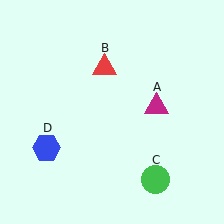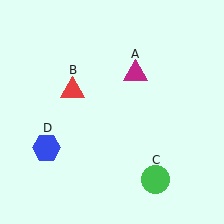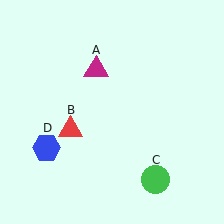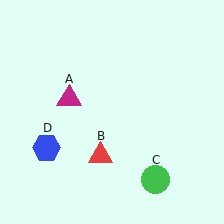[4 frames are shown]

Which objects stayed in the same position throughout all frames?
Green circle (object C) and blue hexagon (object D) remained stationary.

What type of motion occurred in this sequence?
The magenta triangle (object A), red triangle (object B) rotated counterclockwise around the center of the scene.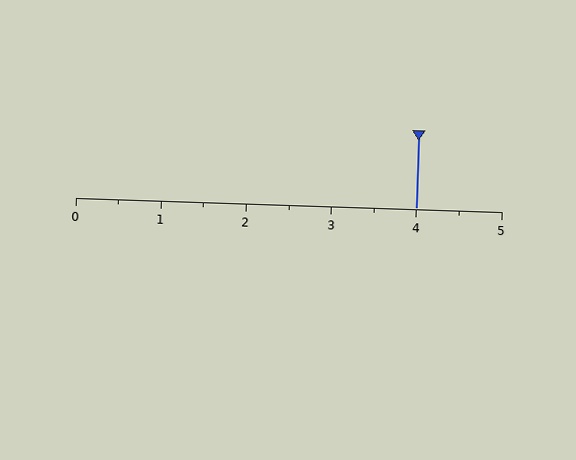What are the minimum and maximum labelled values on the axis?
The axis runs from 0 to 5.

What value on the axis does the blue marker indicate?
The marker indicates approximately 4.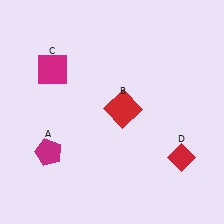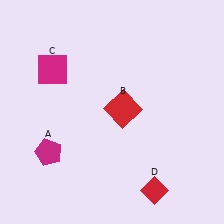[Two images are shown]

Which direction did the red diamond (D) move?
The red diamond (D) moved down.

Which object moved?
The red diamond (D) moved down.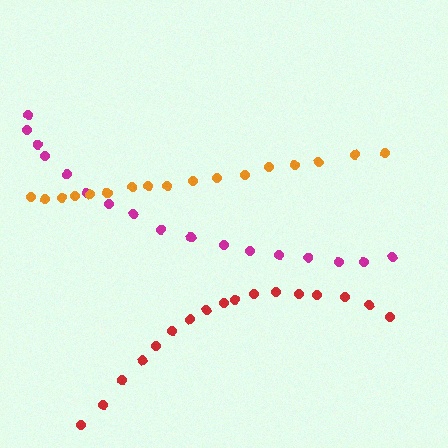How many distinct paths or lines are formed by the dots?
There are 3 distinct paths.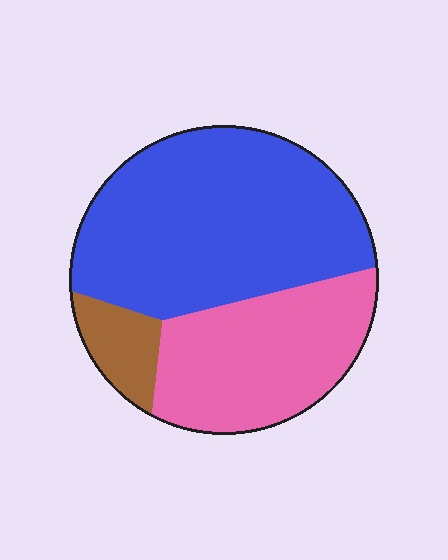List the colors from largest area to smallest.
From largest to smallest: blue, pink, brown.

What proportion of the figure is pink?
Pink covers about 35% of the figure.